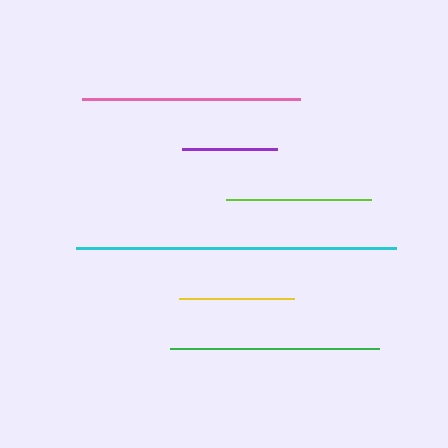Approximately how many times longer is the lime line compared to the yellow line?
The lime line is approximately 1.3 times the length of the yellow line.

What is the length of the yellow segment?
The yellow segment is approximately 115 pixels long.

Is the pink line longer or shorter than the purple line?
The pink line is longer than the purple line.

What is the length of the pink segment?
The pink segment is approximately 218 pixels long.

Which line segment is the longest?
The cyan line is the longest at approximately 319 pixels.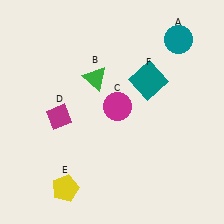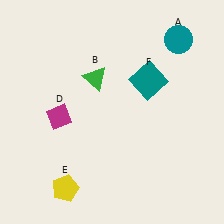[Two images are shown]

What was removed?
The magenta circle (C) was removed in Image 2.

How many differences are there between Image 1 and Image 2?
There is 1 difference between the two images.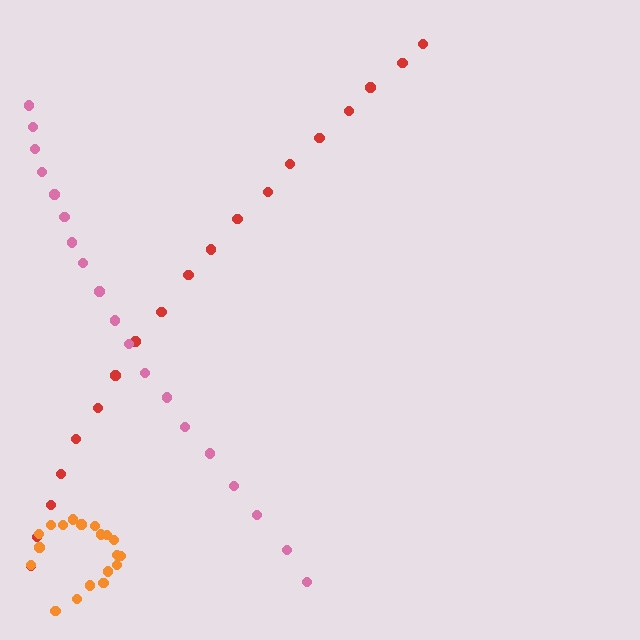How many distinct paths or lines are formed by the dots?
There are 3 distinct paths.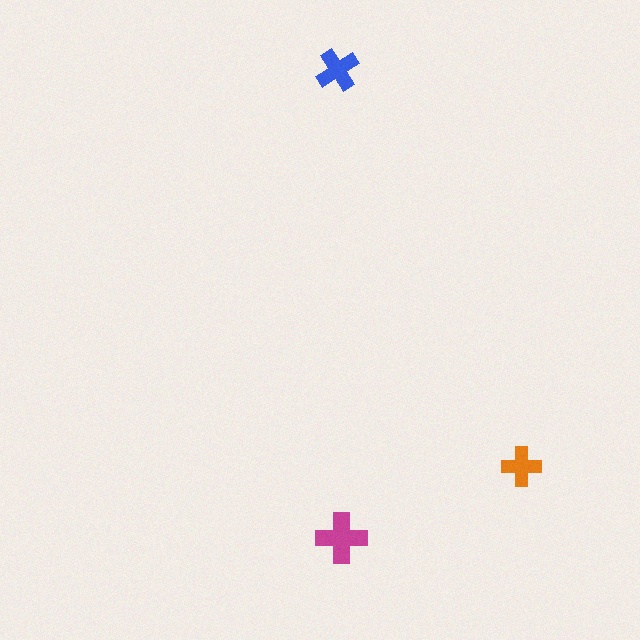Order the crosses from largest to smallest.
the magenta one, the blue one, the orange one.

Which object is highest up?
The blue cross is topmost.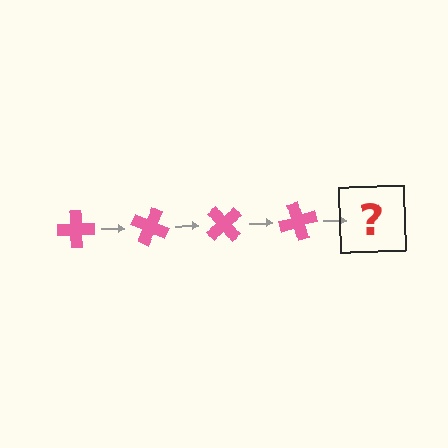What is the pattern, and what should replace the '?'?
The pattern is that the cross rotates 25 degrees each step. The '?' should be a pink cross rotated 100 degrees.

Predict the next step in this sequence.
The next step is a pink cross rotated 100 degrees.